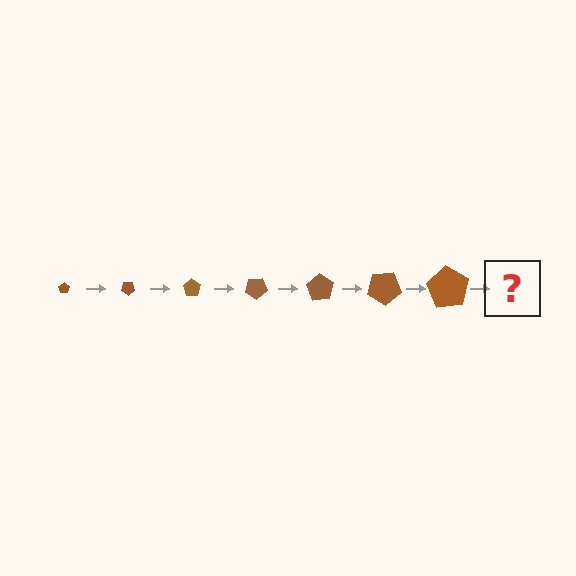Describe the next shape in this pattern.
It should be a pentagon, larger than the previous one and rotated 245 degrees from the start.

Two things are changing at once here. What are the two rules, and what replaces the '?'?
The two rules are that the pentagon grows larger each step and it rotates 35 degrees each step. The '?' should be a pentagon, larger than the previous one and rotated 245 degrees from the start.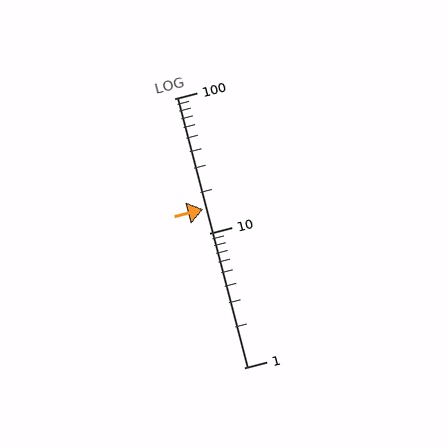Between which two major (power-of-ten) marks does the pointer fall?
The pointer is between 10 and 100.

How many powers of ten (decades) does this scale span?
The scale spans 2 decades, from 1 to 100.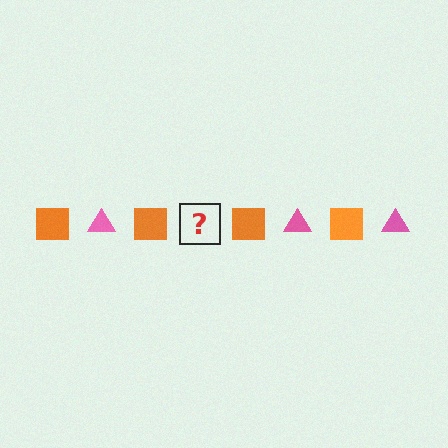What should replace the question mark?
The question mark should be replaced with a pink triangle.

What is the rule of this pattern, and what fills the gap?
The rule is that the pattern alternates between orange square and pink triangle. The gap should be filled with a pink triangle.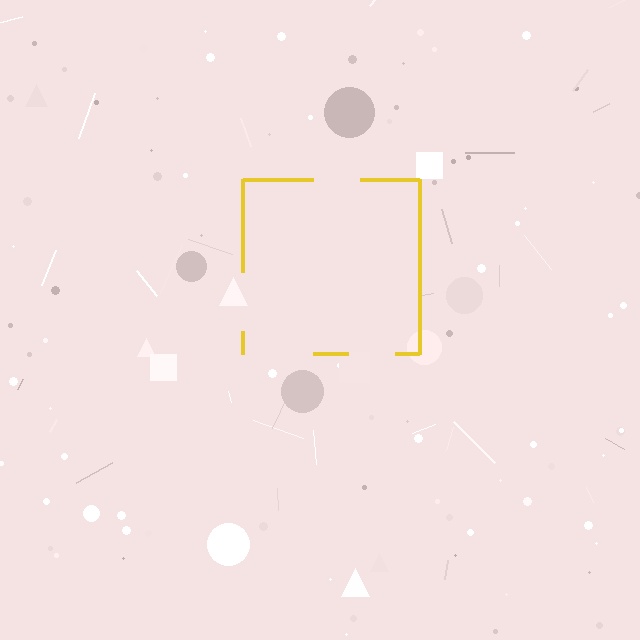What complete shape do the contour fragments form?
The contour fragments form a square.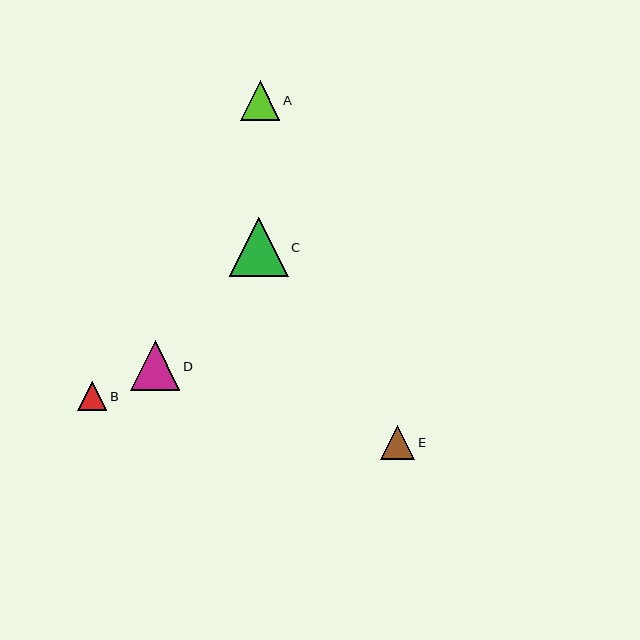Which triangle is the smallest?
Triangle B is the smallest with a size of approximately 29 pixels.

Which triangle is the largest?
Triangle C is the largest with a size of approximately 59 pixels.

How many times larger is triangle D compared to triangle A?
Triangle D is approximately 1.3 times the size of triangle A.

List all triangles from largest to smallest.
From largest to smallest: C, D, A, E, B.